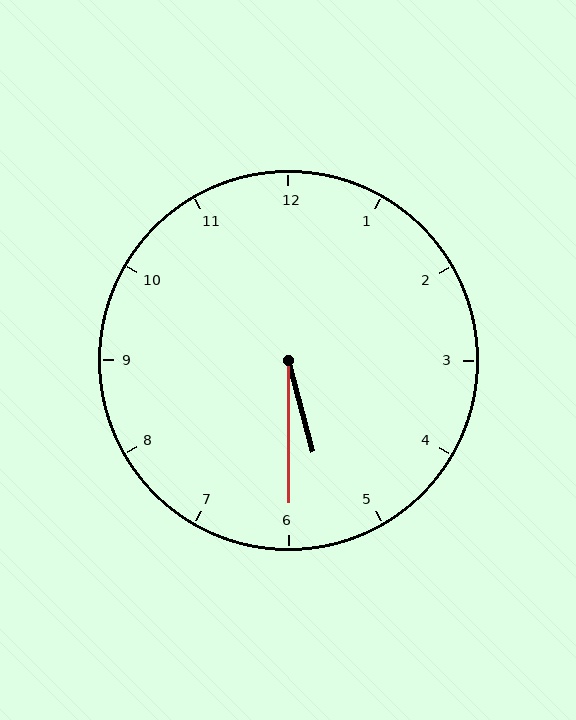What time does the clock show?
5:30.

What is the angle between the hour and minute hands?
Approximately 15 degrees.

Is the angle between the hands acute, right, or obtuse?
It is acute.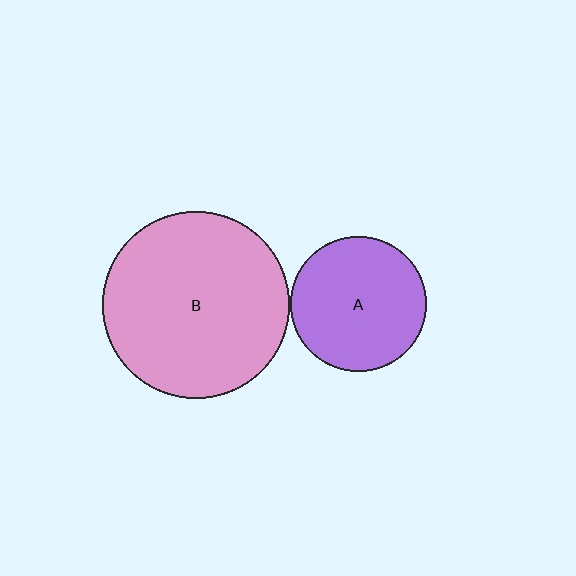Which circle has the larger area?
Circle B (pink).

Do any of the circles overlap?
No, none of the circles overlap.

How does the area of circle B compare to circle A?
Approximately 1.9 times.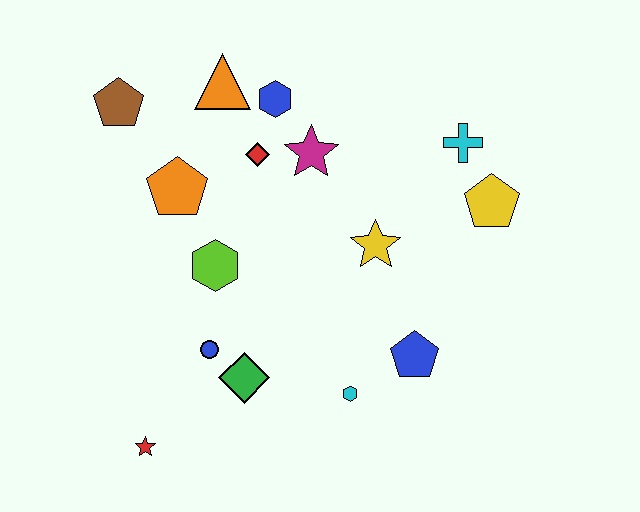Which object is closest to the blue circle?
The green diamond is closest to the blue circle.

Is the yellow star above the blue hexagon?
No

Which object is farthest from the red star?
The cyan cross is farthest from the red star.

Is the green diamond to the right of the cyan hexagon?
No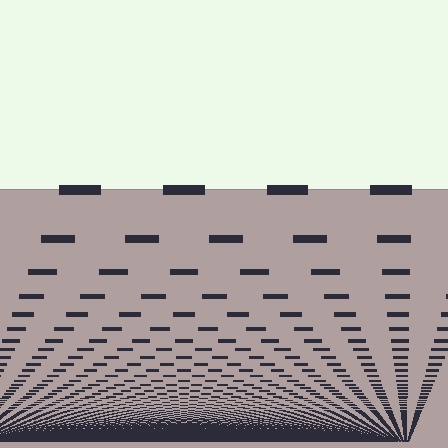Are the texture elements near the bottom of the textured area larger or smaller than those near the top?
Smaller. The gradient is inverted — elements near the bottom are smaller and denser.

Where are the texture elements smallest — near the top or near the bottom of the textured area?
Near the bottom.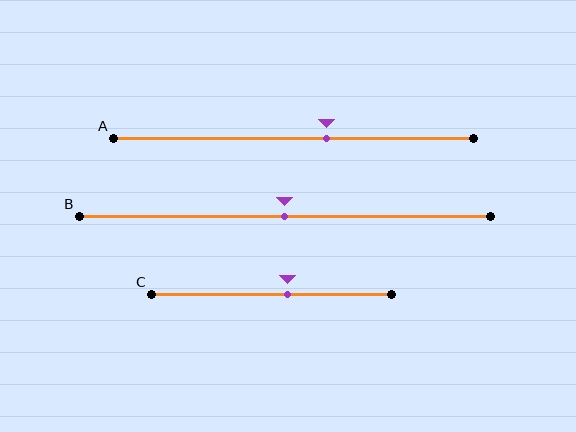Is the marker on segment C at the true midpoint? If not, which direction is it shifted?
No, the marker on segment C is shifted to the right by about 7% of the segment length.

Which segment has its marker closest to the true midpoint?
Segment B has its marker closest to the true midpoint.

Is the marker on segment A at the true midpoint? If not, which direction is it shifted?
No, the marker on segment A is shifted to the right by about 9% of the segment length.